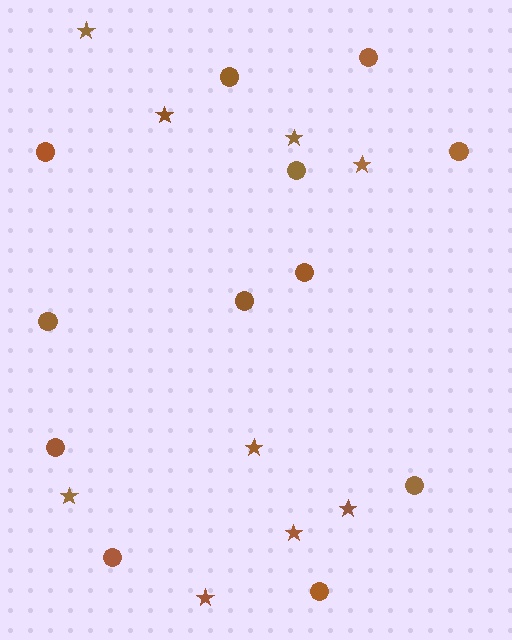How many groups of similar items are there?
There are 2 groups: one group of circles (12) and one group of stars (9).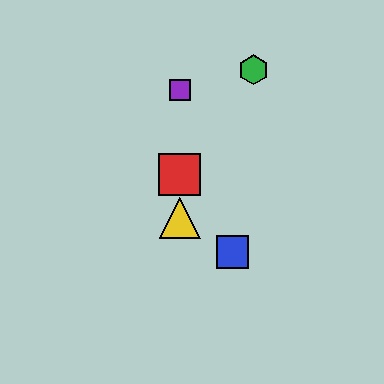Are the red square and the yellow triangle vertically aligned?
Yes, both are at x≈180.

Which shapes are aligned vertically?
The red square, the yellow triangle, the purple square are aligned vertically.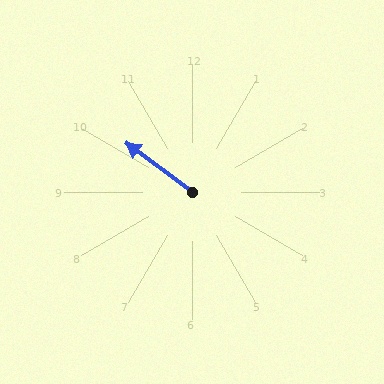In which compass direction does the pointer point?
Northwest.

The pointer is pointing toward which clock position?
Roughly 10 o'clock.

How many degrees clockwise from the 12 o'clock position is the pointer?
Approximately 307 degrees.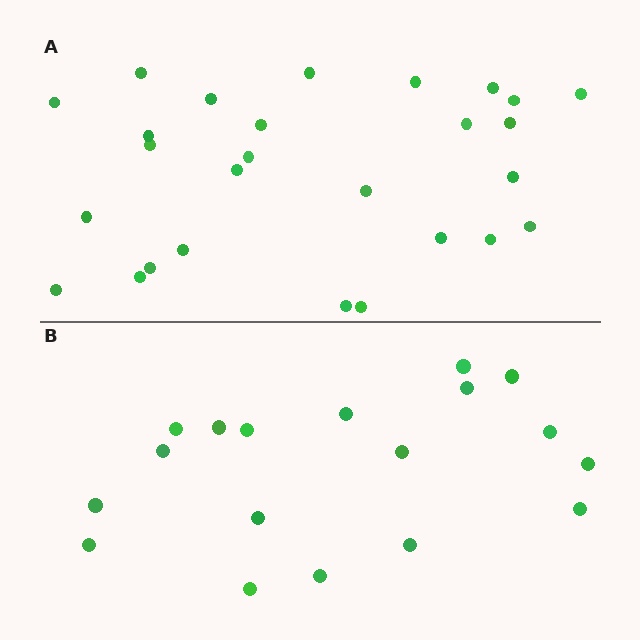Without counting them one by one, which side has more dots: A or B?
Region A (the top region) has more dots.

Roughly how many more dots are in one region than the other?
Region A has roughly 8 or so more dots than region B.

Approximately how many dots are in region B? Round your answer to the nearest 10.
About 20 dots. (The exact count is 18, which rounds to 20.)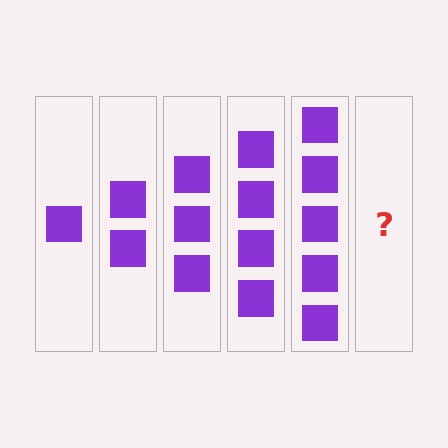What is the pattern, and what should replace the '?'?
The pattern is that each step adds one more square. The '?' should be 6 squares.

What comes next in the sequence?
The next element should be 6 squares.